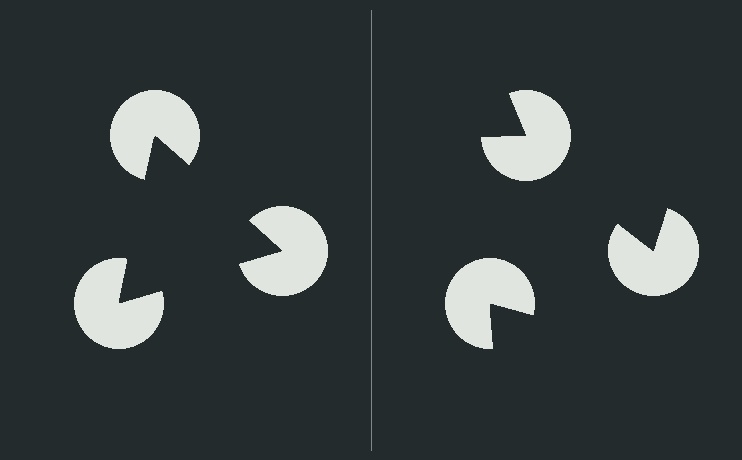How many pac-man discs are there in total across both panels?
6 — 3 on each side.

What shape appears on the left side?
An illusory triangle.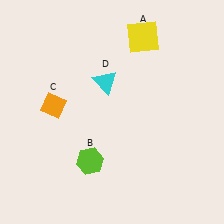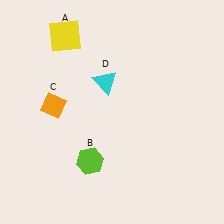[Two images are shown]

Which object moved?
The yellow square (A) moved left.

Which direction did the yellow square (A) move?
The yellow square (A) moved left.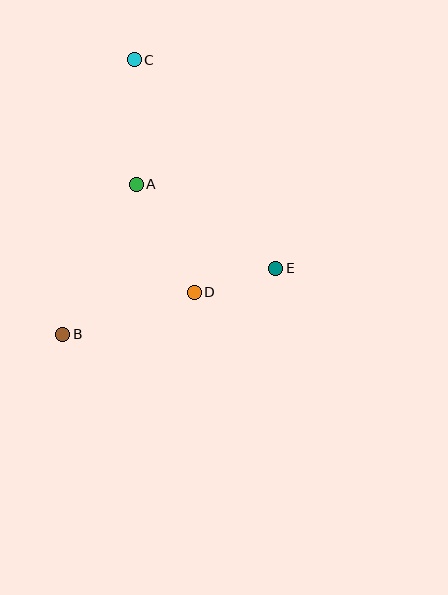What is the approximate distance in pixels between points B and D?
The distance between B and D is approximately 138 pixels.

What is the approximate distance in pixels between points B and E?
The distance between B and E is approximately 223 pixels.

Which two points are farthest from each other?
Points B and C are farthest from each other.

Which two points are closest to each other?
Points D and E are closest to each other.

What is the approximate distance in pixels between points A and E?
The distance between A and E is approximately 163 pixels.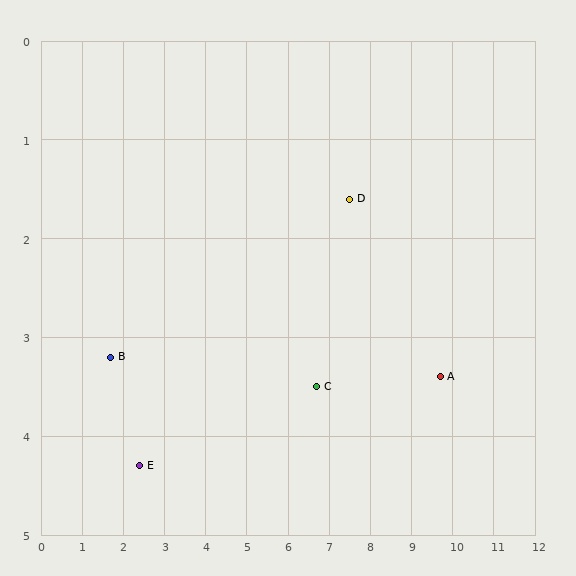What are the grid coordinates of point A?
Point A is at approximately (9.7, 3.4).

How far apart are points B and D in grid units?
Points B and D are about 6.0 grid units apart.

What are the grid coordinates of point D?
Point D is at approximately (7.5, 1.6).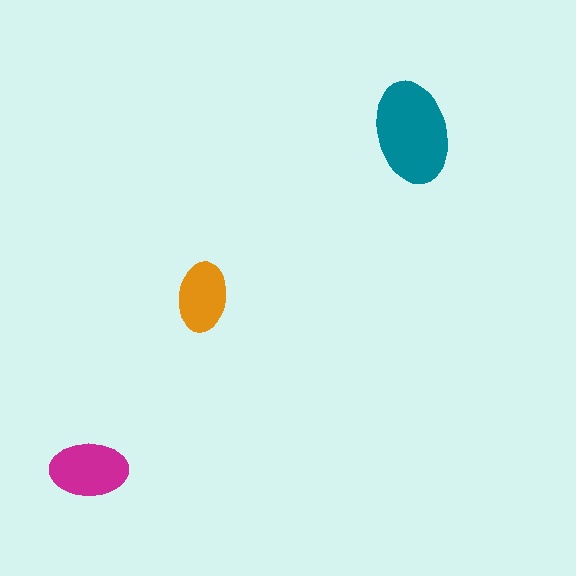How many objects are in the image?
There are 3 objects in the image.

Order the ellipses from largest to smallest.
the teal one, the magenta one, the orange one.